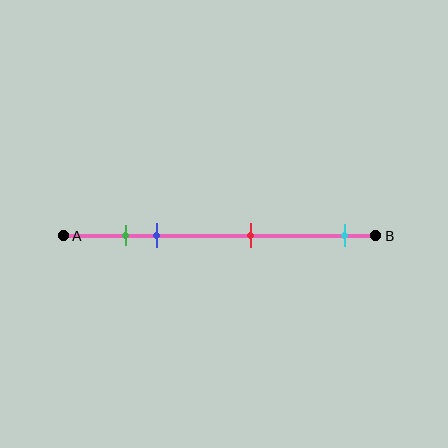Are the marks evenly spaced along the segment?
No, the marks are not evenly spaced.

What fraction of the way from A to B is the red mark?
The red mark is approximately 60% (0.6) of the way from A to B.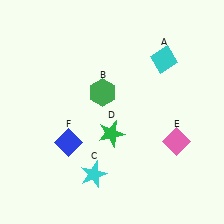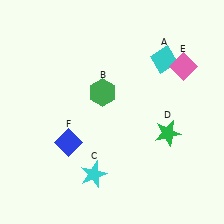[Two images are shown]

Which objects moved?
The objects that moved are: the green star (D), the pink diamond (E).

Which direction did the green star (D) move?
The green star (D) moved right.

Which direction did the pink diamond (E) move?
The pink diamond (E) moved up.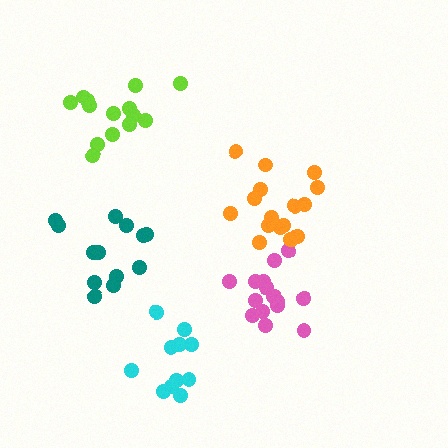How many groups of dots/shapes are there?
There are 5 groups.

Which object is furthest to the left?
The teal cluster is leftmost.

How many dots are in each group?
Group 1: 15 dots, Group 2: 16 dots, Group 3: 14 dots, Group 4: 11 dots, Group 5: 13 dots (69 total).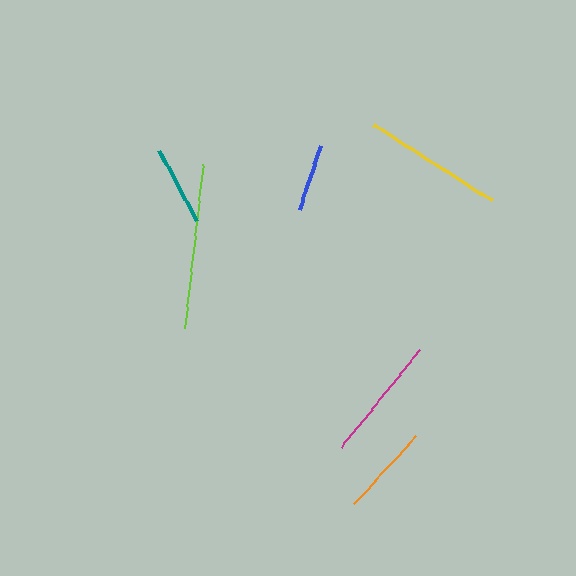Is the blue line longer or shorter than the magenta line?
The magenta line is longer than the blue line.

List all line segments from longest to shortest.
From longest to shortest: lime, yellow, magenta, orange, teal, blue.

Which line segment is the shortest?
The blue line is the shortest at approximately 67 pixels.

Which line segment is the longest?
The lime line is the longest at approximately 165 pixels.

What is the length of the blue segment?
The blue segment is approximately 67 pixels long.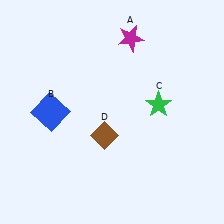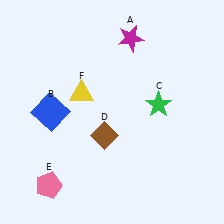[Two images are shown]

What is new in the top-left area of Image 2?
A yellow triangle (F) was added in the top-left area of Image 2.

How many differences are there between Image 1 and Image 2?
There are 2 differences between the two images.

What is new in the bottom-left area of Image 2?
A pink pentagon (E) was added in the bottom-left area of Image 2.